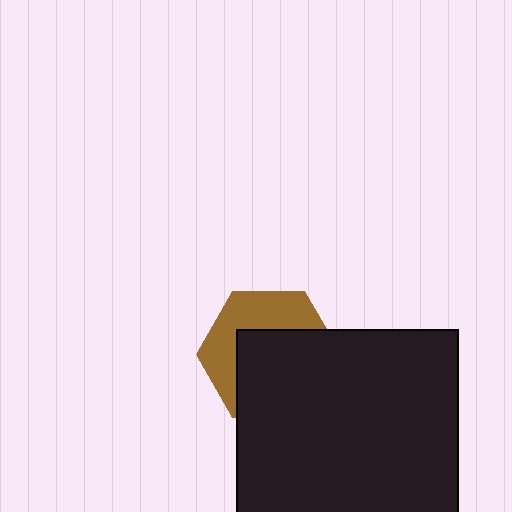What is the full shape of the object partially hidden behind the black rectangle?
The partially hidden object is a brown hexagon.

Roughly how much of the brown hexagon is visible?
A small part of it is visible (roughly 42%).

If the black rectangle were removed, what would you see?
You would see the complete brown hexagon.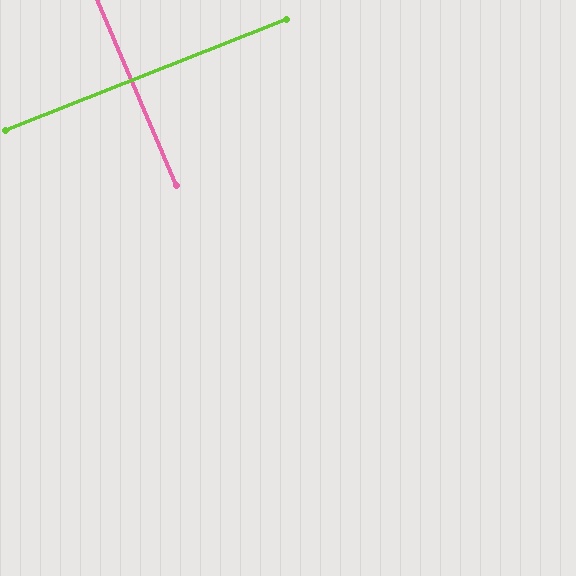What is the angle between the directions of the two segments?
Approximately 89 degrees.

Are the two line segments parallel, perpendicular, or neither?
Perpendicular — they meet at approximately 89°.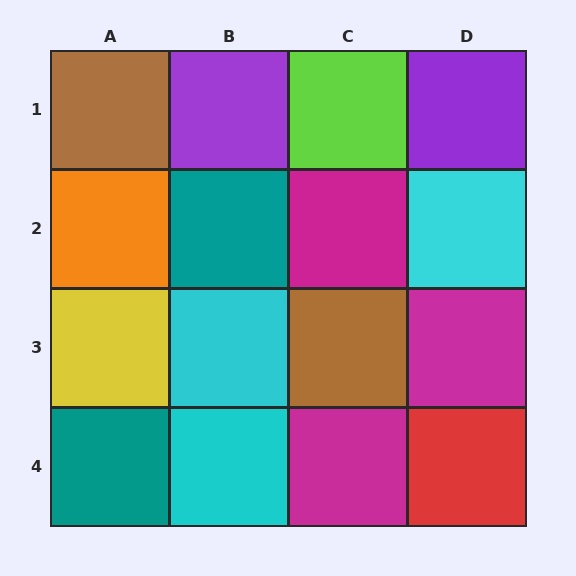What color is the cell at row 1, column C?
Lime.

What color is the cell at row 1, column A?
Brown.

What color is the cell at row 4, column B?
Cyan.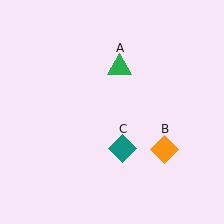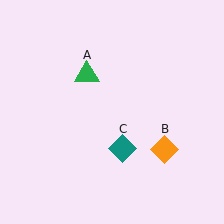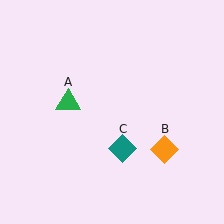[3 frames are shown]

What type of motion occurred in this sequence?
The green triangle (object A) rotated counterclockwise around the center of the scene.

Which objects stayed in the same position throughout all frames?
Orange diamond (object B) and teal diamond (object C) remained stationary.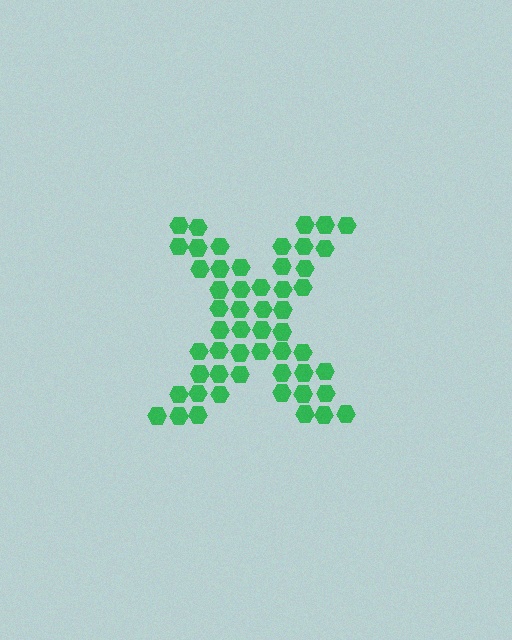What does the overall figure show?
The overall figure shows the letter X.